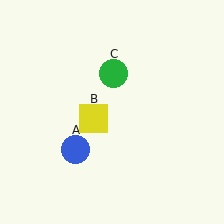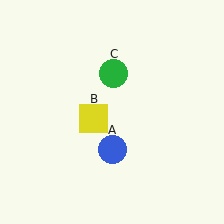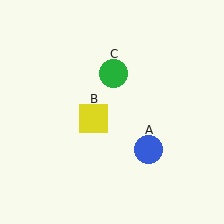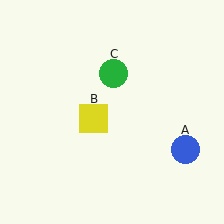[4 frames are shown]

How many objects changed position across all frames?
1 object changed position: blue circle (object A).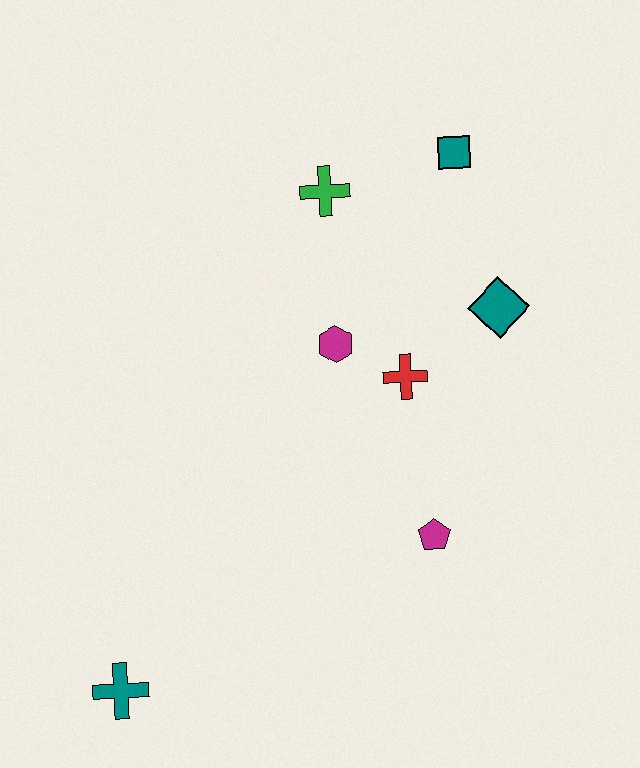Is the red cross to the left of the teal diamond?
Yes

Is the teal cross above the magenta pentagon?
No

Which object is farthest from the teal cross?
The teal square is farthest from the teal cross.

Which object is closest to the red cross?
The magenta hexagon is closest to the red cross.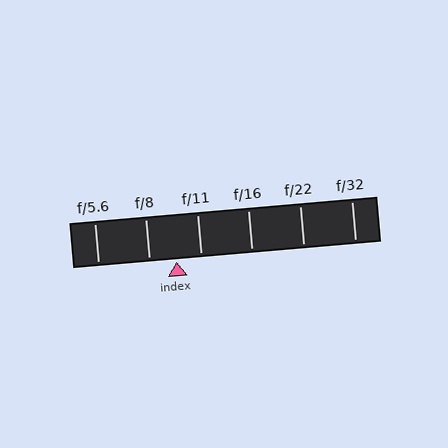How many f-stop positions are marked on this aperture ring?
There are 6 f-stop positions marked.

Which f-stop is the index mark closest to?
The index mark is closest to f/11.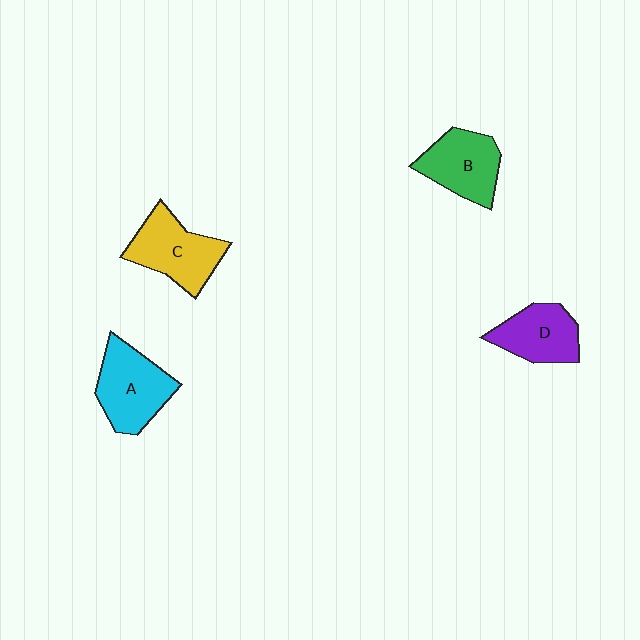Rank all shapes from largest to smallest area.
From largest to smallest: A (cyan), C (yellow), B (green), D (purple).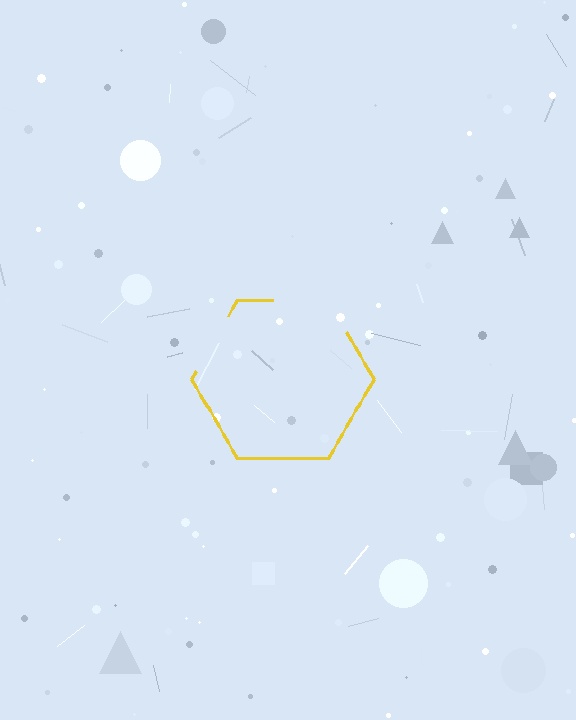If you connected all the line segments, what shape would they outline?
They would outline a hexagon.